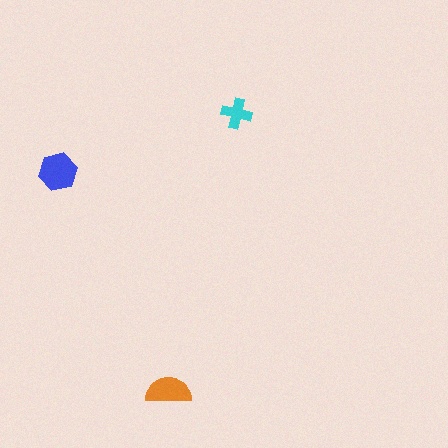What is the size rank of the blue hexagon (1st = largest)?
1st.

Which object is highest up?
The cyan cross is topmost.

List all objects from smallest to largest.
The cyan cross, the orange semicircle, the blue hexagon.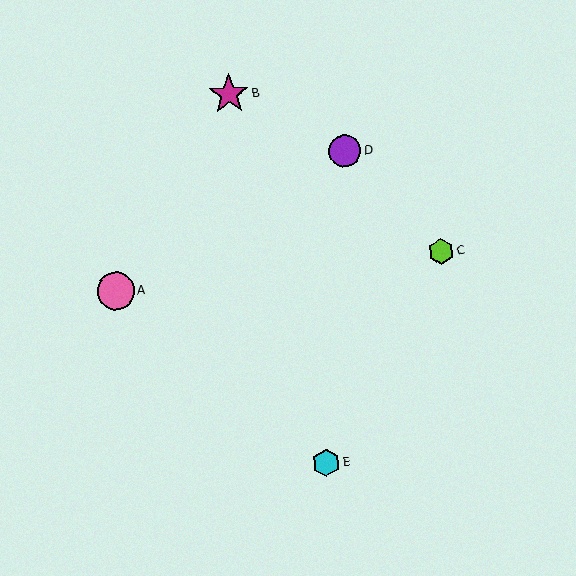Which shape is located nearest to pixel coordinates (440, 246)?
The lime hexagon (labeled C) at (441, 252) is nearest to that location.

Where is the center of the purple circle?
The center of the purple circle is at (345, 151).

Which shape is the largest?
The magenta star (labeled B) is the largest.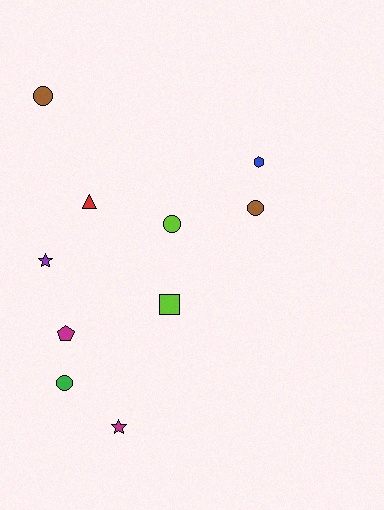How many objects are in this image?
There are 10 objects.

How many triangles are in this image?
There is 1 triangle.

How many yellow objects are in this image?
There are no yellow objects.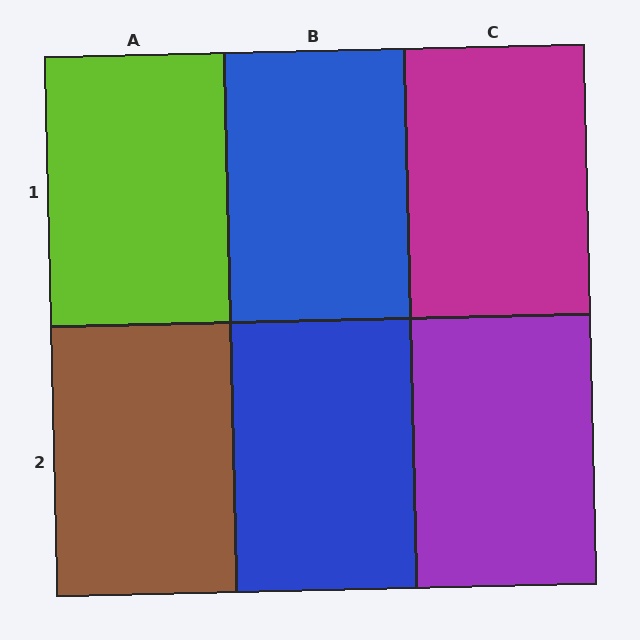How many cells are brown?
1 cell is brown.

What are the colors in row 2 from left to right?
Brown, blue, purple.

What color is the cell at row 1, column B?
Blue.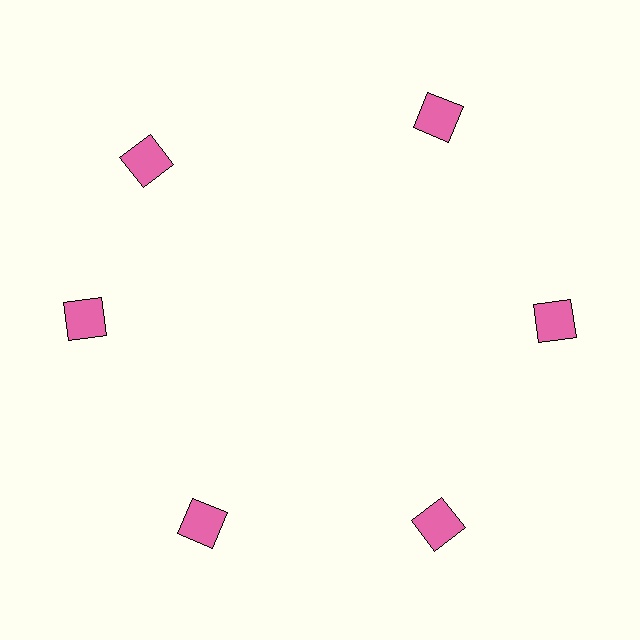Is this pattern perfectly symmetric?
No. The 6 pink squares are arranged in a ring, but one element near the 11 o'clock position is rotated out of alignment along the ring, breaking the 6-fold rotational symmetry.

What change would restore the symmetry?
The symmetry would be restored by rotating it back into even spacing with its neighbors so that all 6 squares sit at equal angles and equal distance from the center.